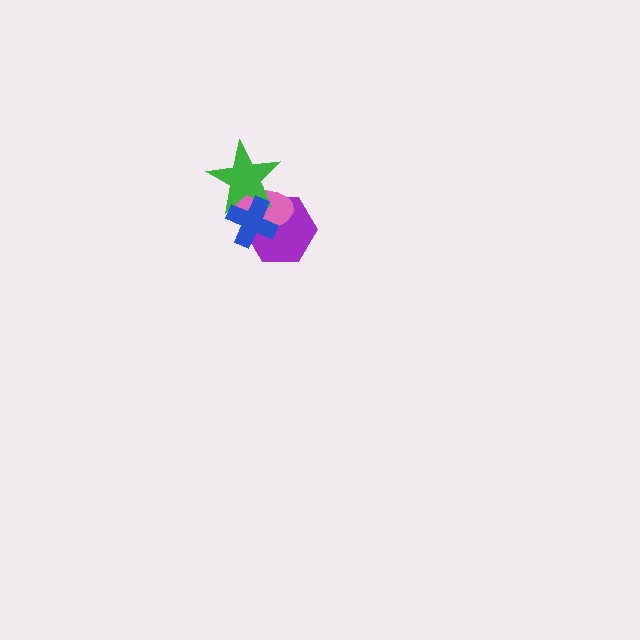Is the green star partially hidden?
Yes, it is partially covered by another shape.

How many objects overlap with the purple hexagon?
3 objects overlap with the purple hexagon.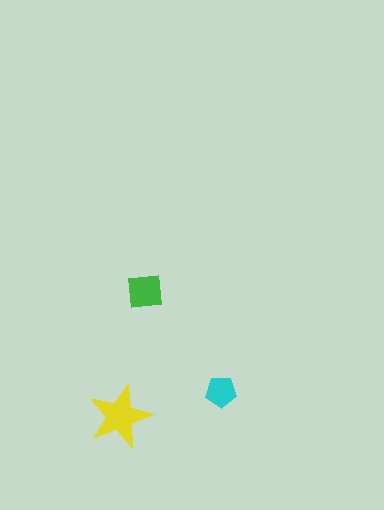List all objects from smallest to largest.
The cyan pentagon, the green square, the yellow star.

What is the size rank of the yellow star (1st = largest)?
1st.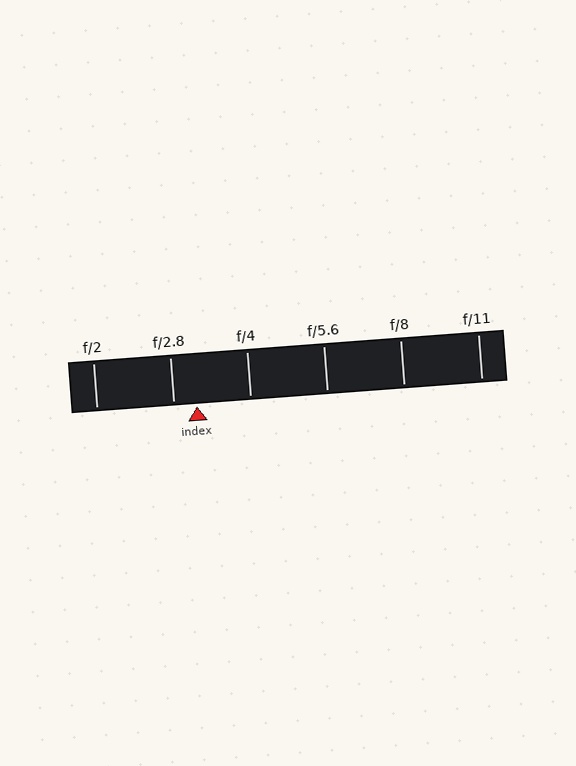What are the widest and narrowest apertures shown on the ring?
The widest aperture shown is f/2 and the narrowest is f/11.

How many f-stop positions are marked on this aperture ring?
There are 6 f-stop positions marked.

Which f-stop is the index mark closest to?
The index mark is closest to f/2.8.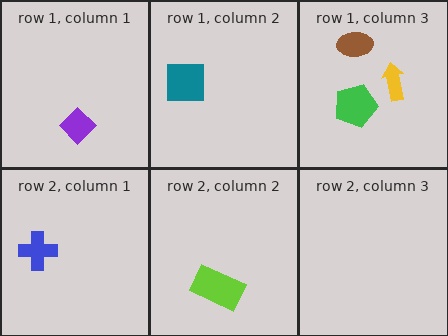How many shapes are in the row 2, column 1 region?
1.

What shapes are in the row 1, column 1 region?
The purple diamond.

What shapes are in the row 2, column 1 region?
The blue cross.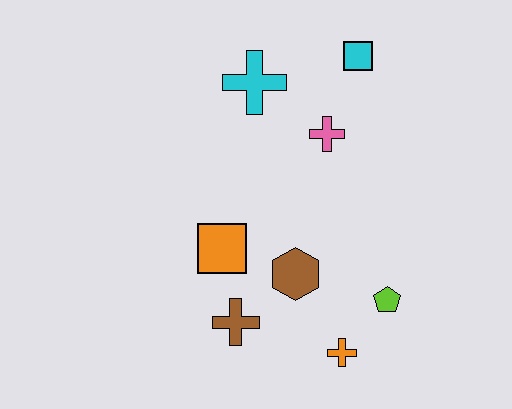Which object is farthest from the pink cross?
The orange cross is farthest from the pink cross.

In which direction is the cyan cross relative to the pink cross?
The cyan cross is to the left of the pink cross.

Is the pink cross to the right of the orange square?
Yes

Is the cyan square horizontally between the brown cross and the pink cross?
No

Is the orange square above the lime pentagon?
Yes